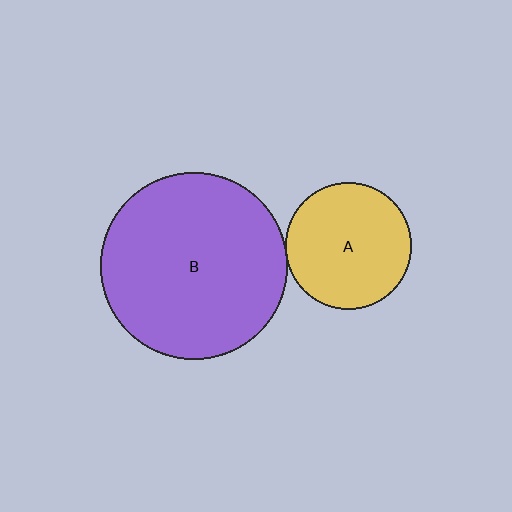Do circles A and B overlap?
Yes.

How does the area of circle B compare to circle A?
Approximately 2.2 times.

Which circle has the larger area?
Circle B (purple).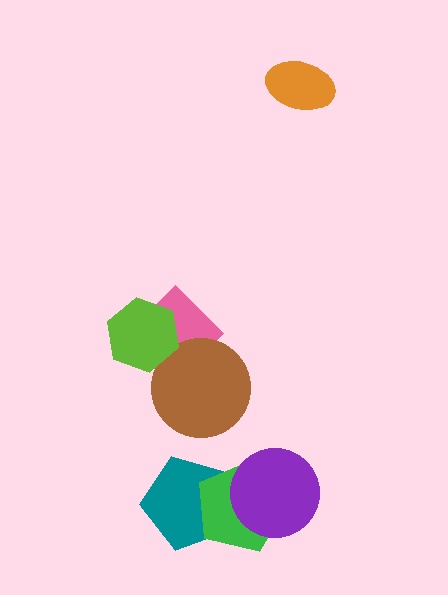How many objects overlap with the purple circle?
1 object overlaps with the purple circle.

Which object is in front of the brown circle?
The lime hexagon is in front of the brown circle.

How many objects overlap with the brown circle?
2 objects overlap with the brown circle.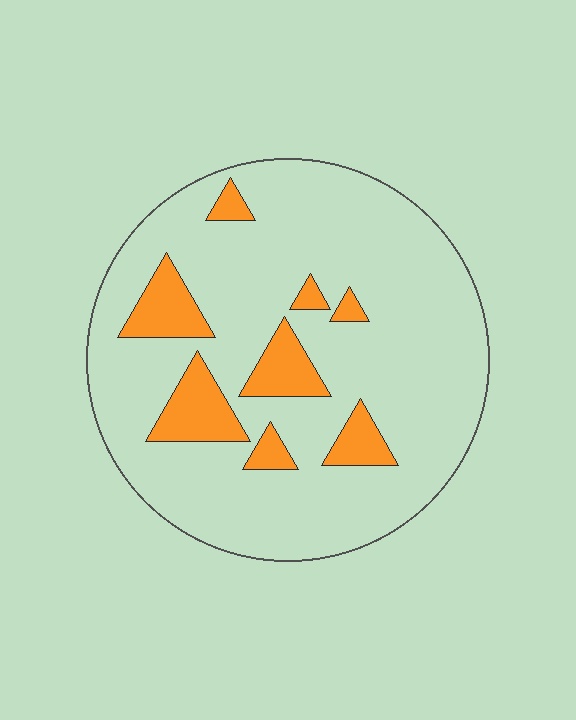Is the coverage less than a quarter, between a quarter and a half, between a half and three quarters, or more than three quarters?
Less than a quarter.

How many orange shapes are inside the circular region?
8.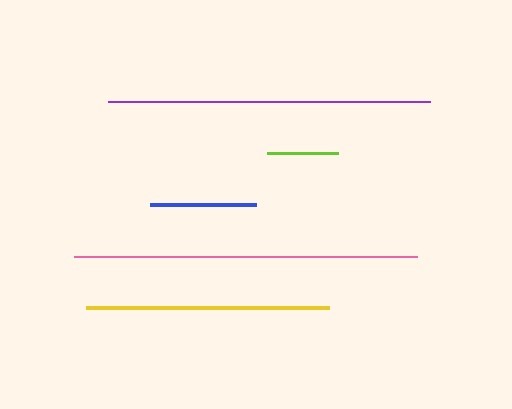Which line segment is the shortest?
The lime line is the shortest at approximately 72 pixels.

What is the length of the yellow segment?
The yellow segment is approximately 242 pixels long.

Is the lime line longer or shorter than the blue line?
The blue line is longer than the lime line.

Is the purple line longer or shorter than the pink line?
The pink line is longer than the purple line.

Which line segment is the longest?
The pink line is the longest at approximately 344 pixels.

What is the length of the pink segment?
The pink segment is approximately 344 pixels long.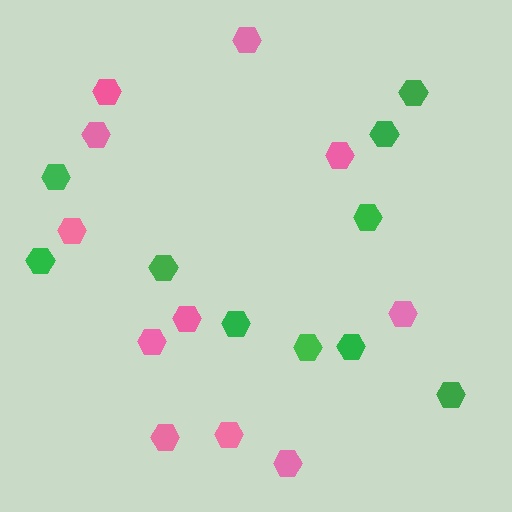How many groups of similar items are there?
There are 2 groups: one group of pink hexagons (11) and one group of green hexagons (10).